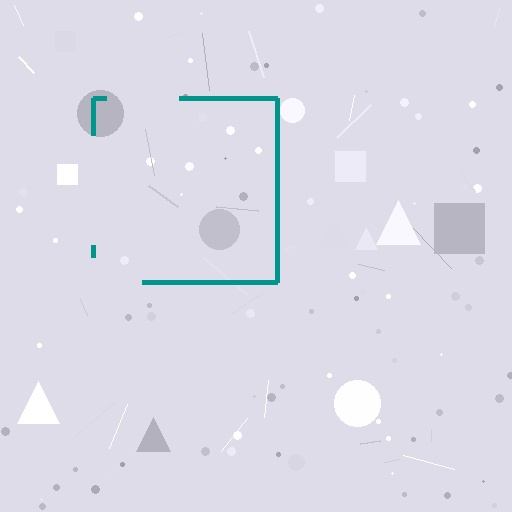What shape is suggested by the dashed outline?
The dashed outline suggests a square.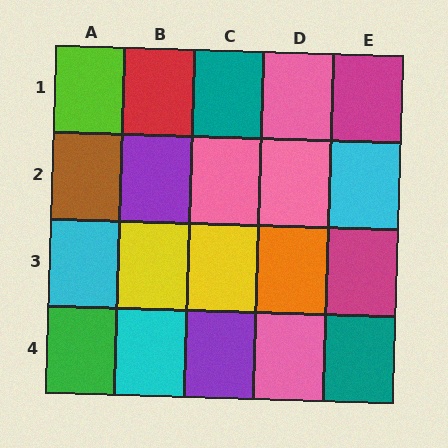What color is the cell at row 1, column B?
Red.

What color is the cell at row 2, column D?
Pink.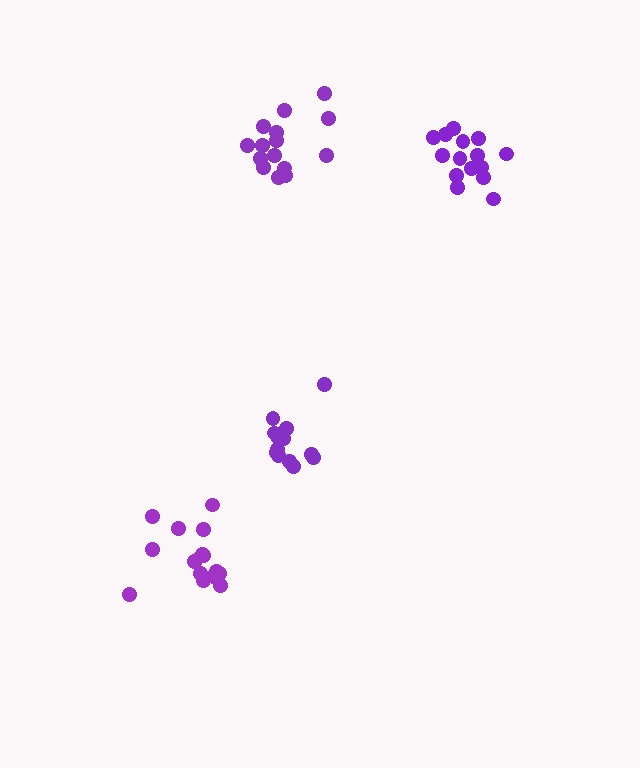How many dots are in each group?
Group 1: 15 dots, Group 2: 15 dots, Group 3: 16 dots, Group 4: 13 dots (59 total).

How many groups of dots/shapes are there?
There are 4 groups.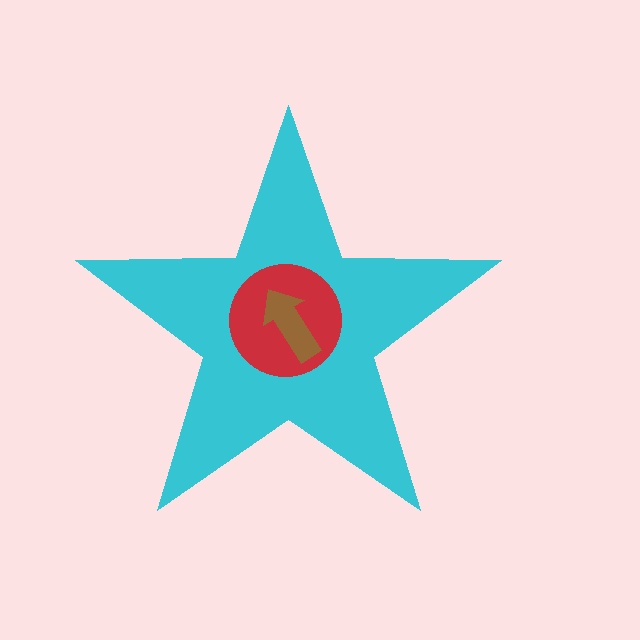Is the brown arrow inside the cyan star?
Yes.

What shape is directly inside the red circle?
The brown arrow.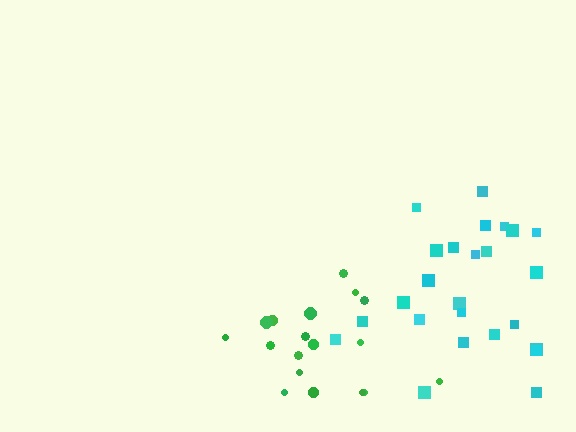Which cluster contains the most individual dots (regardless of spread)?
Cyan (26).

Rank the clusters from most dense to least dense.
green, cyan.